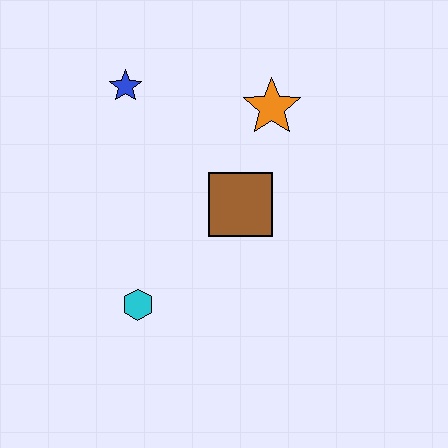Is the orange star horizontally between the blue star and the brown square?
No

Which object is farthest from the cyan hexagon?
The orange star is farthest from the cyan hexagon.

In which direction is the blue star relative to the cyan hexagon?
The blue star is above the cyan hexagon.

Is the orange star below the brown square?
No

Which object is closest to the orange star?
The brown square is closest to the orange star.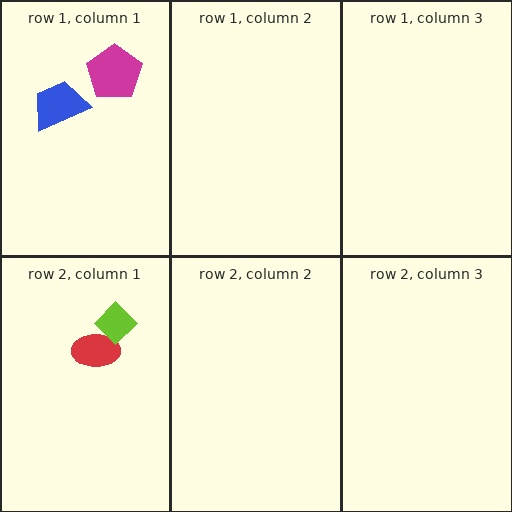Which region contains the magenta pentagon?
The row 1, column 1 region.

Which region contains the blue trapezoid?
The row 1, column 1 region.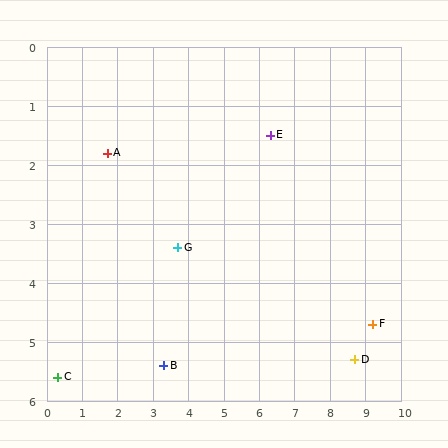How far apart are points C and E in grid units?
Points C and E are about 7.3 grid units apart.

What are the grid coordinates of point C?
Point C is at approximately (0.3, 5.6).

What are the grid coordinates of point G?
Point G is at approximately (3.7, 3.4).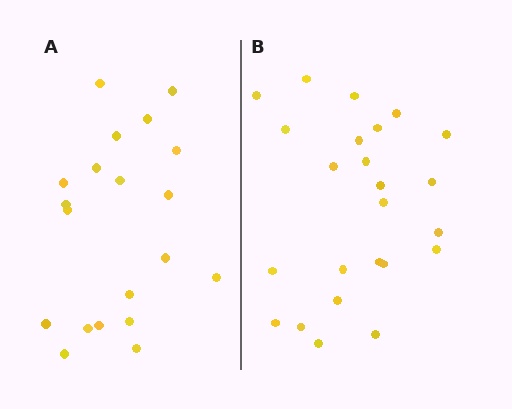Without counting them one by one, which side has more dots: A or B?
Region B (the right region) has more dots.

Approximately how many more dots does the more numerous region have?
Region B has about 4 more dots than region A.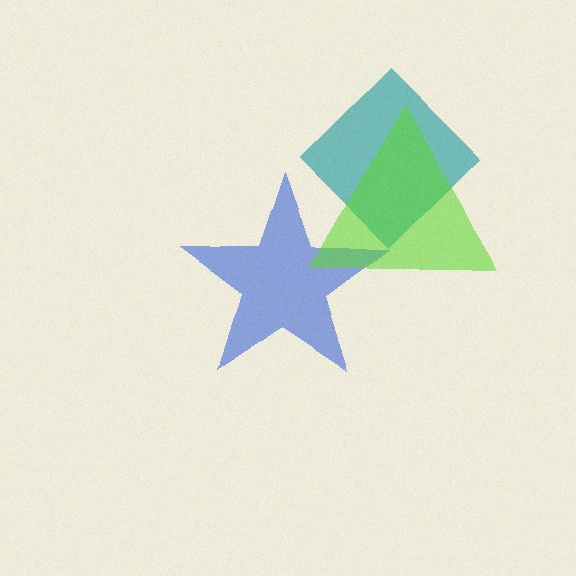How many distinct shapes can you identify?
There are 3 distinct shapes: a teal diamond, a blue star, a lime triangle.